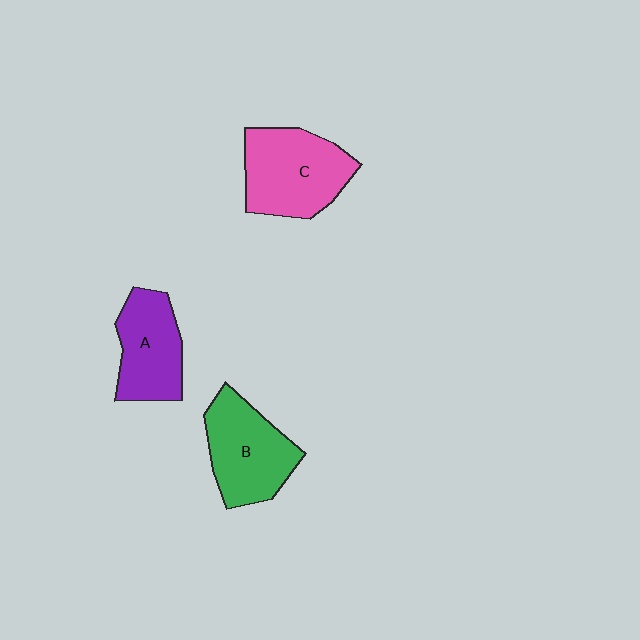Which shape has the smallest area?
Shape A (purple).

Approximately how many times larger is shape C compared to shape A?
Approximately 1.3 times.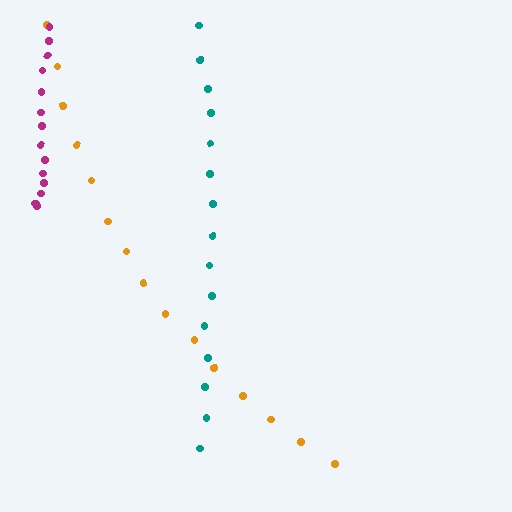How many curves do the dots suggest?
There are 3 distinct paths.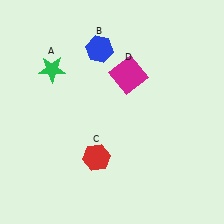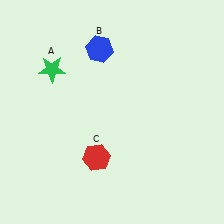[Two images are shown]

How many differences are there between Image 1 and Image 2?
There is 1 difference between the two images.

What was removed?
The magenta square (D) was removed in Image 2.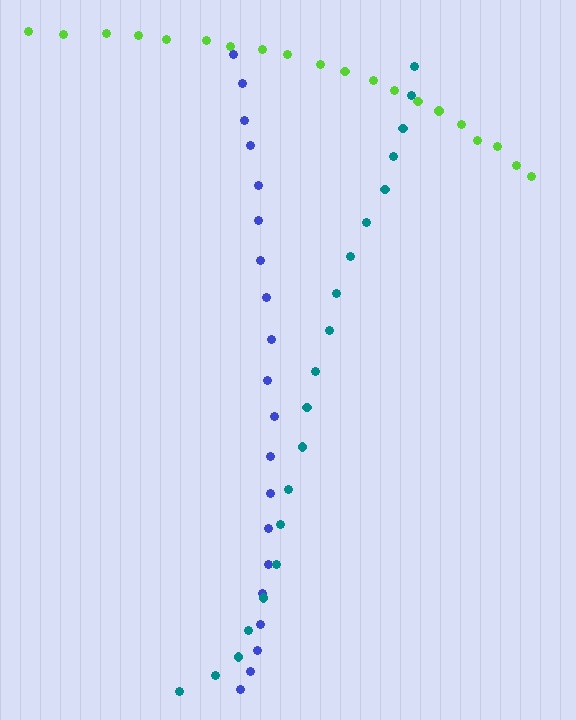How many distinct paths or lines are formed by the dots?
There are 3 distinct paths.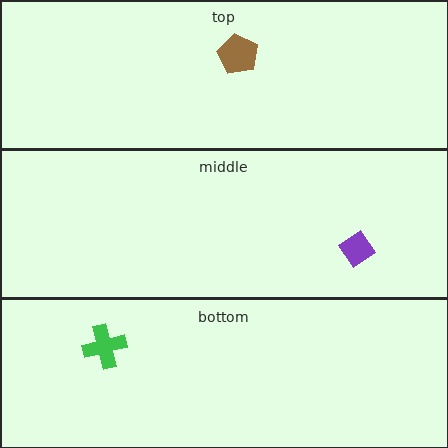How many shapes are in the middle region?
1.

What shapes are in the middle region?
The purple diamond.